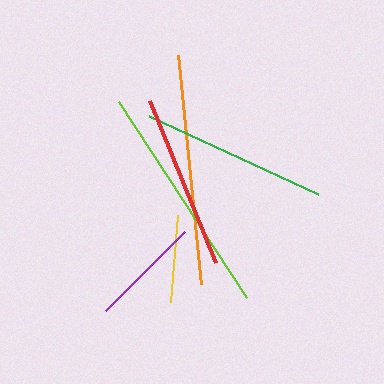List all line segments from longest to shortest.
From longest to shortest: lime, orange, green, red, purple, yellow.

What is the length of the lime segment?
The lime segment is approximately 234 pixels long.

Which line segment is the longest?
The lime line is the longest at approximately 234 pixels.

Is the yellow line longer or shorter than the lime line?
The lime line is longer than the yellow line.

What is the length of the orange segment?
The orange segment is approximately 231 pixels long.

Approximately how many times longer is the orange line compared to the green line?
The orange line is approximately 1.2 times the length of the green line.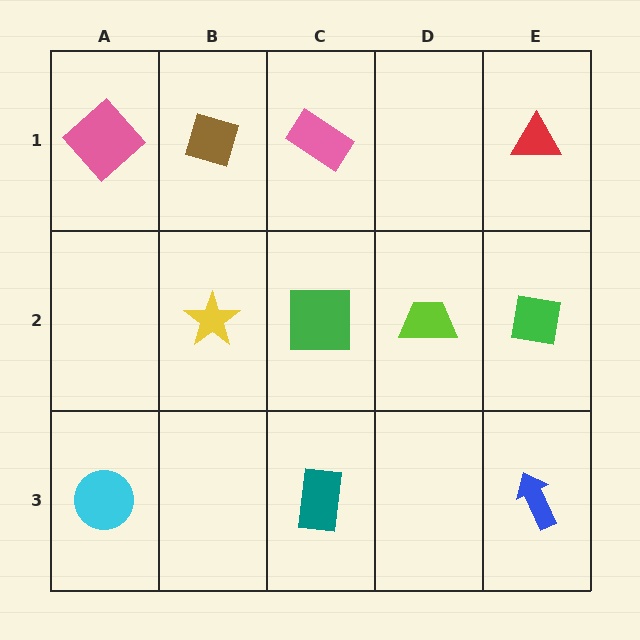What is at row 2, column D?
A lime trapezoid.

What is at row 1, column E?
A red triangle.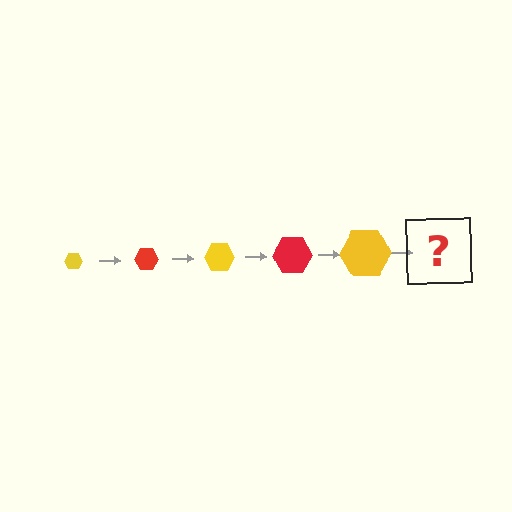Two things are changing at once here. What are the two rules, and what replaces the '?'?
The two rules are that the hexagon grows larger each step and the color cycles through yellow and red. The '?' should be a red hexagon, larger than the previous one.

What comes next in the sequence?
The next element should be a red hexagon, larger than the previous one.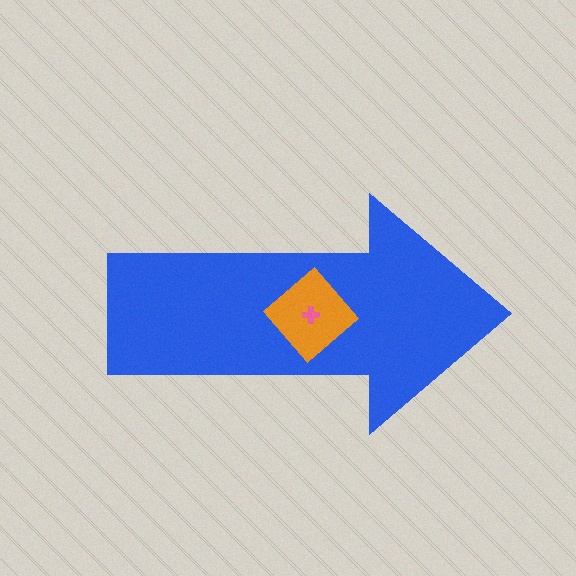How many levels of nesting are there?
3.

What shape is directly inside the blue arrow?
The orange diamond.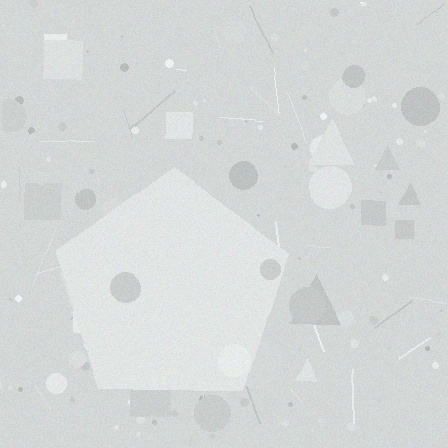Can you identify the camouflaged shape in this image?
The camouflaged shape is a pentagon.